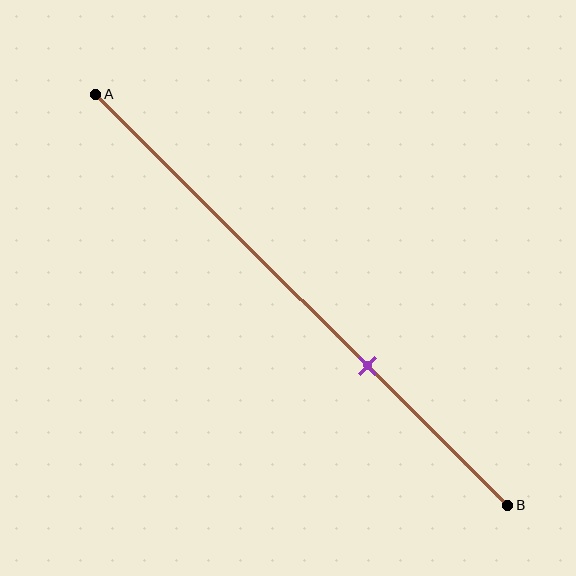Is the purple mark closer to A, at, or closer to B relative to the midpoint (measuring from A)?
The purple mark is closer to point B than the midpoint of segment AB.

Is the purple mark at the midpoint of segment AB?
No, the mark is at about 65% from A, not at the 50% midpoint.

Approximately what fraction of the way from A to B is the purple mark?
The purple mark is approximately 65% of the way from A to B.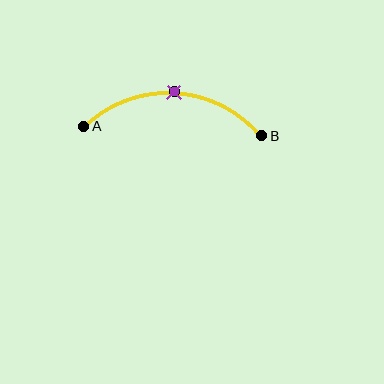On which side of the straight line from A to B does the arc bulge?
The arc bulges above the straight line connecting A and B.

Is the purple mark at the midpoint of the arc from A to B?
Yes. The purple mark lies on the arc at equal arc-length from both A and B — it is the arc midpoint.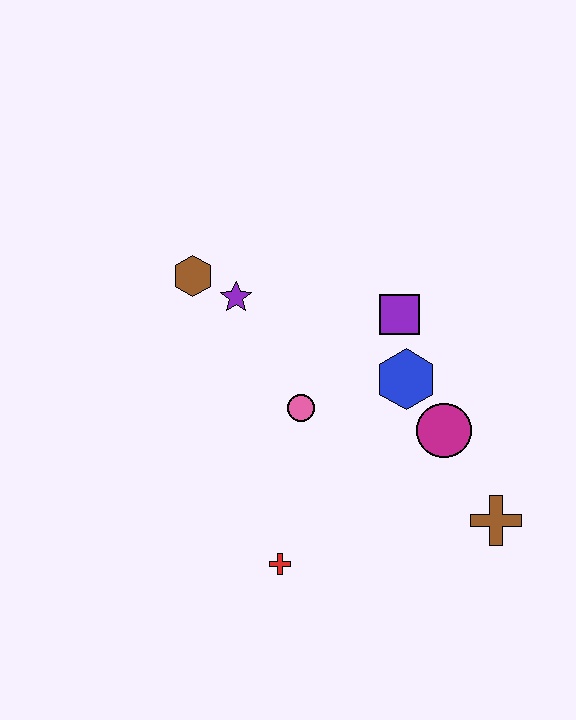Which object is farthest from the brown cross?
The brown hexagon is farthest from the brown cross.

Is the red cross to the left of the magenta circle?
Yes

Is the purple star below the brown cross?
No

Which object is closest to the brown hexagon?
The purple star is closest to the brown hexagon.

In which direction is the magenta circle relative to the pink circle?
The magenta circle is to the right of the pink circle.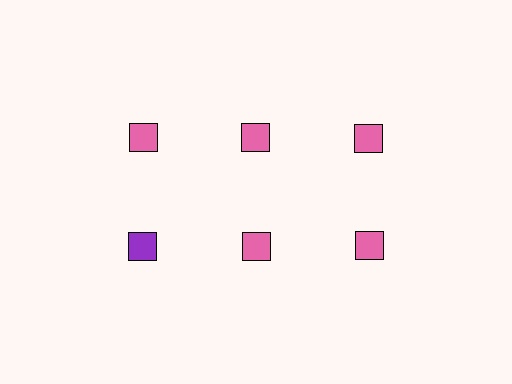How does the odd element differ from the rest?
It has a different color: purple instead of pink.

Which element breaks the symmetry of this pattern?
The purple square in the second row, leftmost column breaks the symmetry. All other shapes are pink squares.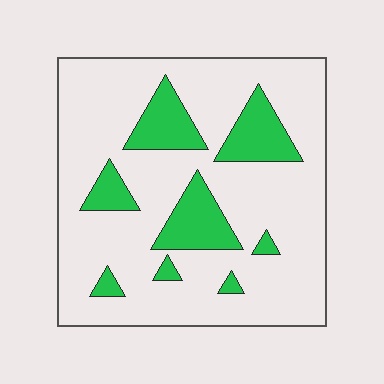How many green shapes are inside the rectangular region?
8.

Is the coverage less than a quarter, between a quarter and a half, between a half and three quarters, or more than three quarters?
Less than a quarter.